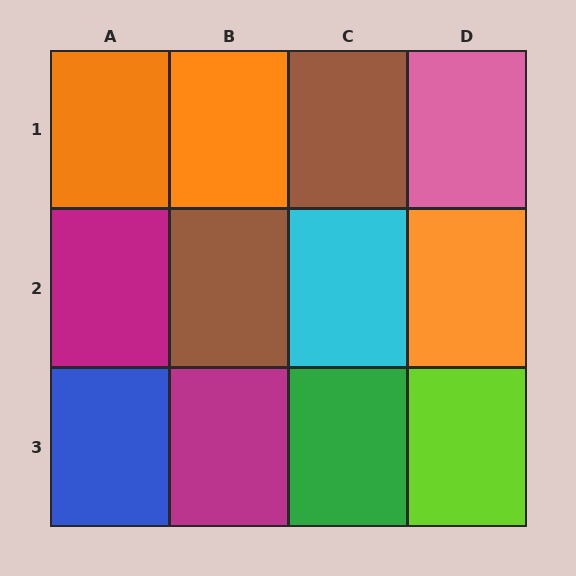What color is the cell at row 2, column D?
Orange.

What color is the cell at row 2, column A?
Magenta.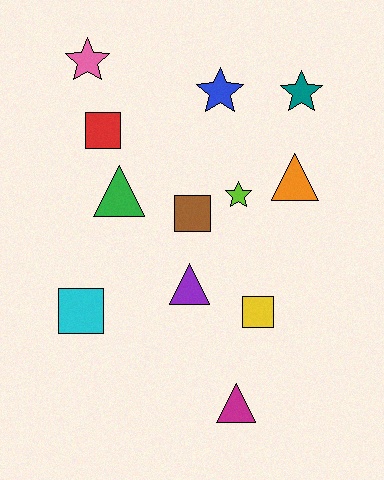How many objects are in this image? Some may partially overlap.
There are 12 objects.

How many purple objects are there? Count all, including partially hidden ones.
There is 1 purple object.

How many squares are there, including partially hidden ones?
There are 4 squares.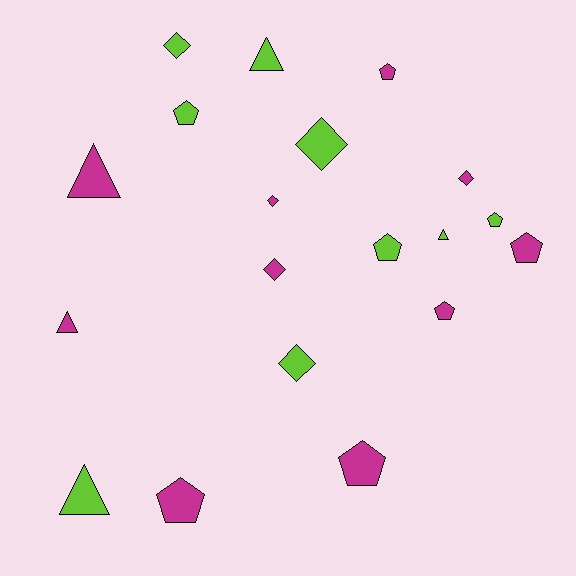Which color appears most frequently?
Magenta, with 10 objects.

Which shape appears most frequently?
Pentagon, with 8 objects.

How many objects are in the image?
There are 19 objects.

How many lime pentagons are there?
There are 3 lime pentagons.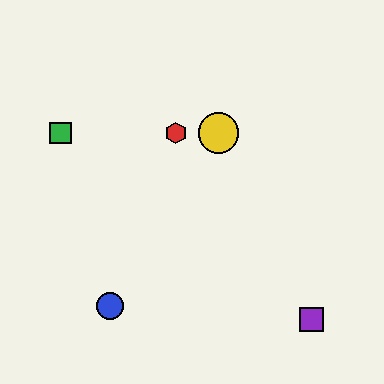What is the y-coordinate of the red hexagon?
The red hexagon is at y≈133.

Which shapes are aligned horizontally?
The red hexagon, the green square, the yellow circle are aligned horizontally.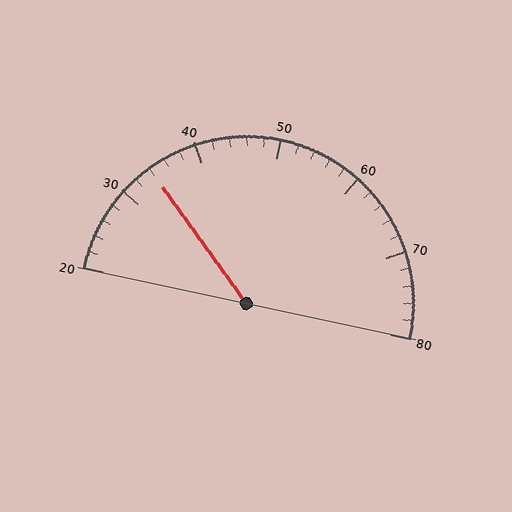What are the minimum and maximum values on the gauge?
The gauge ranges from 20 to 80.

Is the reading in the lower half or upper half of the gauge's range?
The reading is in the lower half of the range (20 to 80).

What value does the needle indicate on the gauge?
The needle indicates approximately 34.